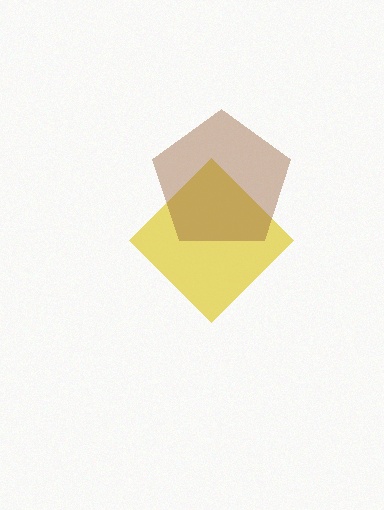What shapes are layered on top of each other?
The layered shapes are: a yellow diamond, a brown pentagon.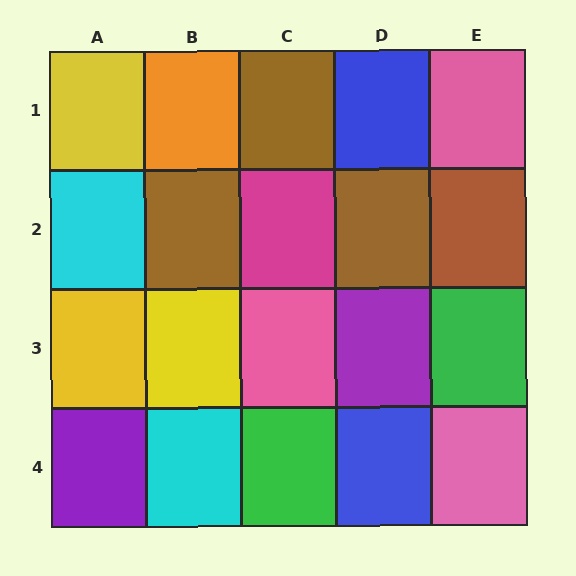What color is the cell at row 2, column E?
Brown.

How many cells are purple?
2 cells are purple.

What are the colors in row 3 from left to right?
Yellow, yellow, pink, purple, green.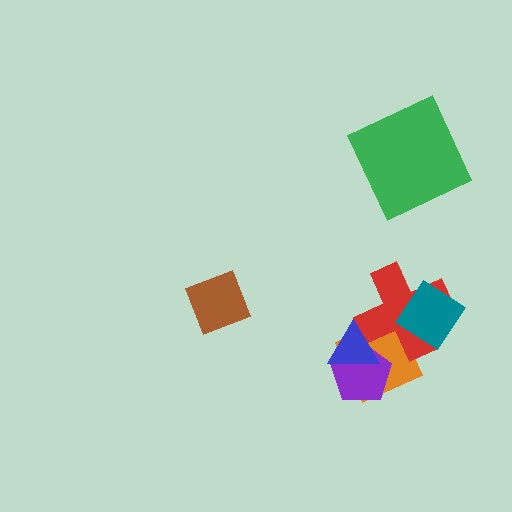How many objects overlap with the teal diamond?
1 object overlaps with the teal diamond.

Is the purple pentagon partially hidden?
Yes, it is partially covered by another shape.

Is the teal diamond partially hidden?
No, no other shape covers it.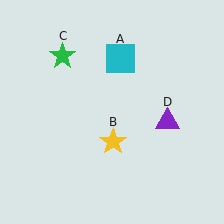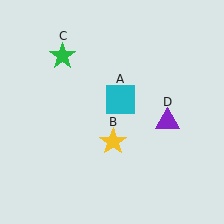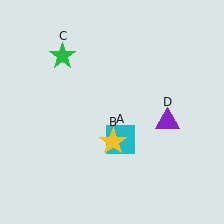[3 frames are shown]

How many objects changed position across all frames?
1 object changed position: cyan square (object A).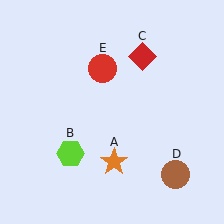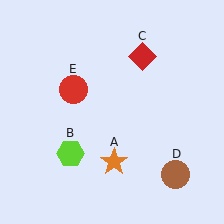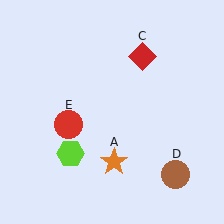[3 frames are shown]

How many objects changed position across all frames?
1 object changed position: red circle (object E).